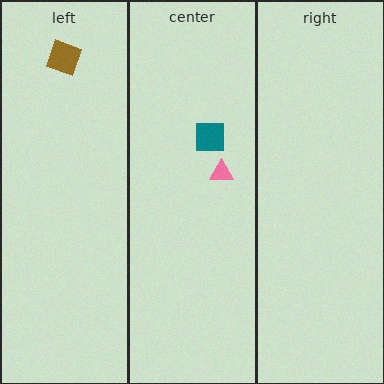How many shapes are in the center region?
2.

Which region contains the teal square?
The center region.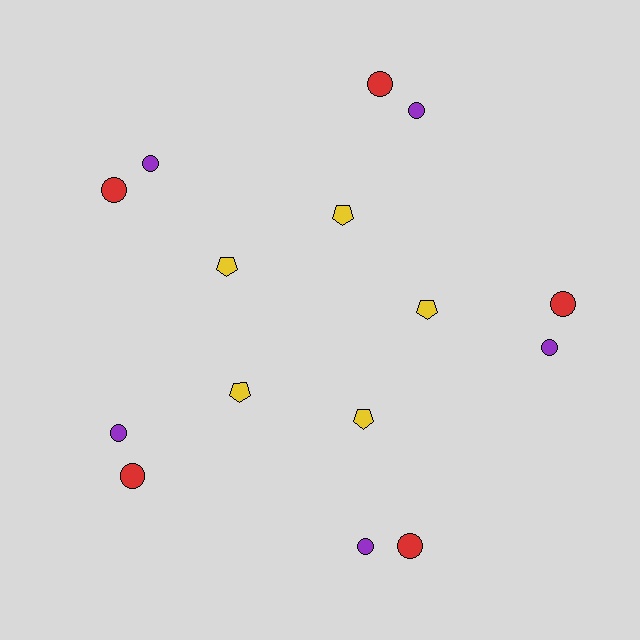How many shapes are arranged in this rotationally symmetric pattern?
There are 15 shapes, arranged in 5 groups of 3.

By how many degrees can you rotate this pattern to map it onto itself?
The pattern maps onto itself every 72 degrees of rotation.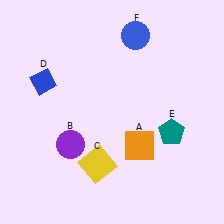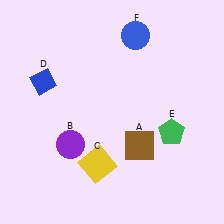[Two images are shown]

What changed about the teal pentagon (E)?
In Image 1, E is teal. In Image 2, it changed to green.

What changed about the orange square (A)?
In Image 1, A is orange. In Image 2, it changed to brown.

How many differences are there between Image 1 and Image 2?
There are 2 differences between the two images.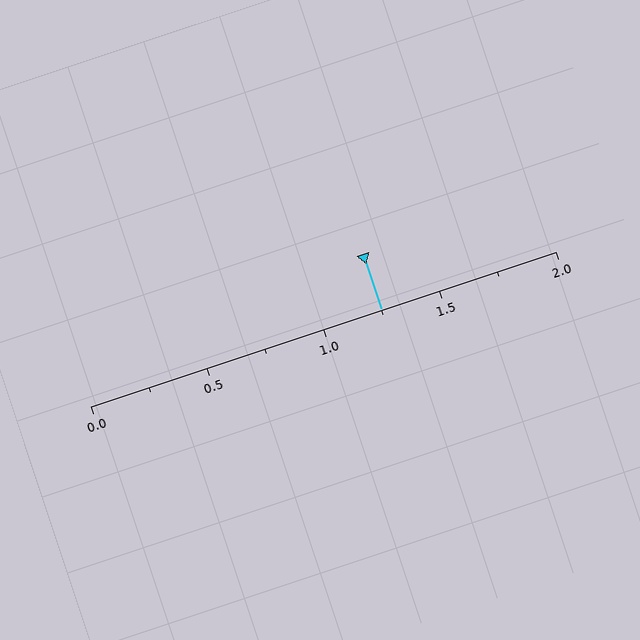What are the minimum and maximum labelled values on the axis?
The axis runs from 0.0 to 2.0.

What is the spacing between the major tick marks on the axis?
The major ticks are spaced 0.5 apart.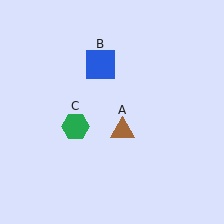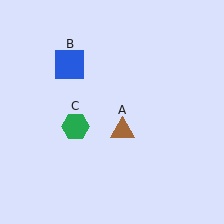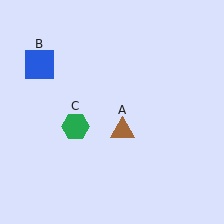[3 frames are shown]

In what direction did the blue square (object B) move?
The blue square (object B) moved left.